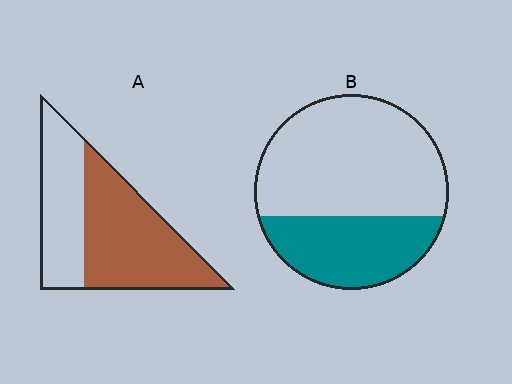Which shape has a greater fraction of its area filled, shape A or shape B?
Shape A.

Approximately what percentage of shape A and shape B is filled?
A is approximately 60% and B is approximately 35%.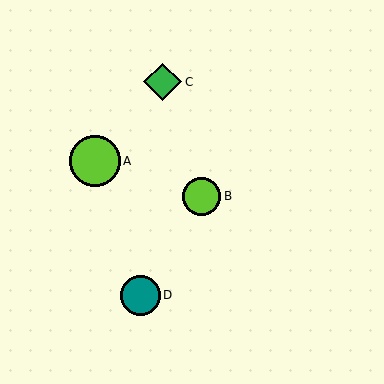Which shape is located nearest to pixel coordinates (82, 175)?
The lime circle (labeled A) at (95, 161) is nearest to that location.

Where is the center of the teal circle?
The center of the teal circle is at (141, 295).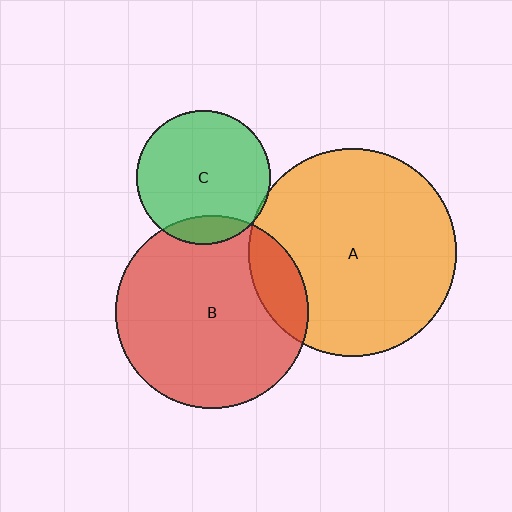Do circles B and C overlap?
Yes.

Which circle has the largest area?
Circle A (orange).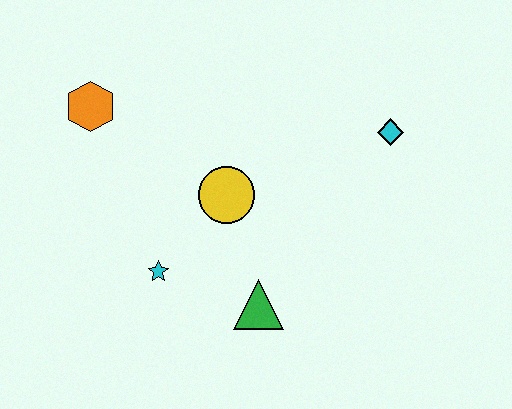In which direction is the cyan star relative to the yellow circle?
The cyan star is below the yellow circle.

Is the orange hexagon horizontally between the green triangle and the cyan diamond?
No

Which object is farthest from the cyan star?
The cyan diamond is farthest from the cyan star.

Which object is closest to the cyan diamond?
The yellow circle is closest to the cyan diamond.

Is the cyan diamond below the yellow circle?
No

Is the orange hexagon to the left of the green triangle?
Yes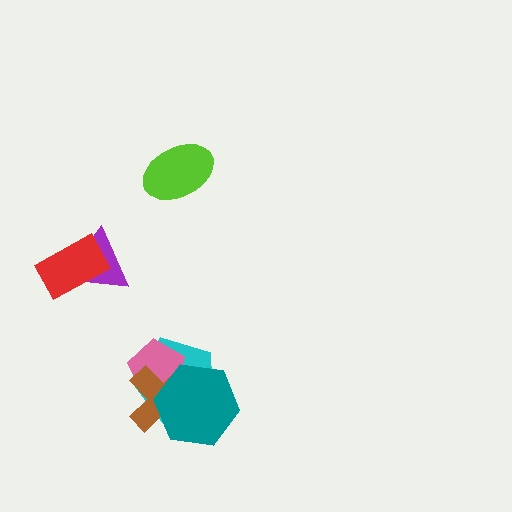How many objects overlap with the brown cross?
3 objects overlap with the brown cross.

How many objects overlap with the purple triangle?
1 object overlaps with the purple triangle.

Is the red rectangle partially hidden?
No, no other shape covers it.